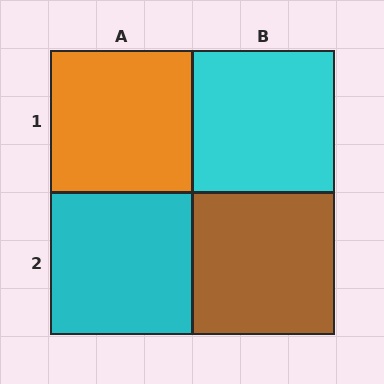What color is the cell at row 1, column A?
Orange.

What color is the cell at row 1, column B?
Cyan.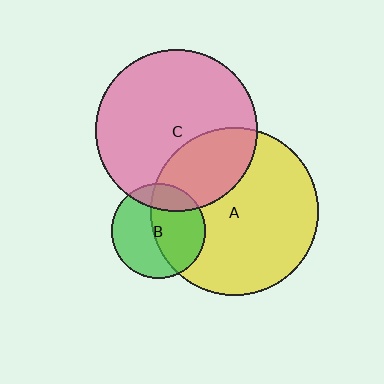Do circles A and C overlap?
Yes.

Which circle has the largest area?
Circle A (yellow).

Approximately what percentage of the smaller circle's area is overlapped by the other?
Approximately 30%.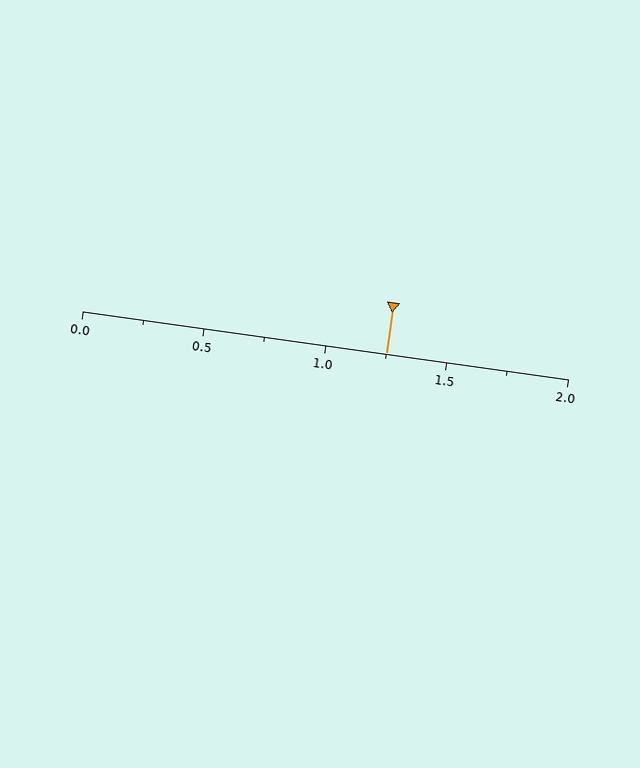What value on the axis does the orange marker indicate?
The marker indicates approximately 1.25.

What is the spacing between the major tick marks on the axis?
The major ticks are spaced 0.5 apart.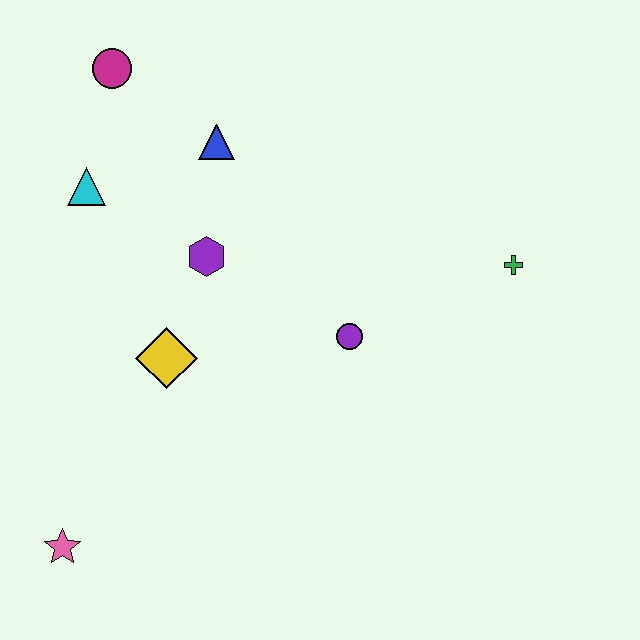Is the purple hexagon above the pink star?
Yes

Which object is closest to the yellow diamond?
The purple hexagon is closest to the yellow diamond.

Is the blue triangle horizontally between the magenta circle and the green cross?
Yes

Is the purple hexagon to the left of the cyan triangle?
No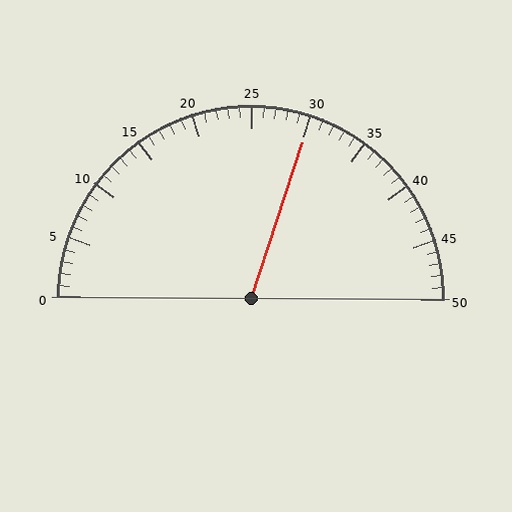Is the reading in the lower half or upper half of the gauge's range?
The reading is in the upper half of the range (0 to 50).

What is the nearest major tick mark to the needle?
The nearest major tick mark is 30.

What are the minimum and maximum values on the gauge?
The gauge ranges from 0 to 50.